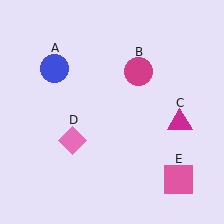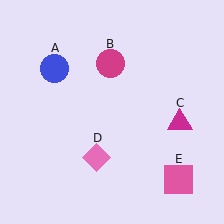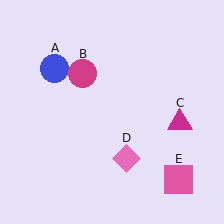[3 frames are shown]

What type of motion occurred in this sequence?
The magenta circle (object B), pink diamond (object D) rotated counterclockwise around the center of the scene.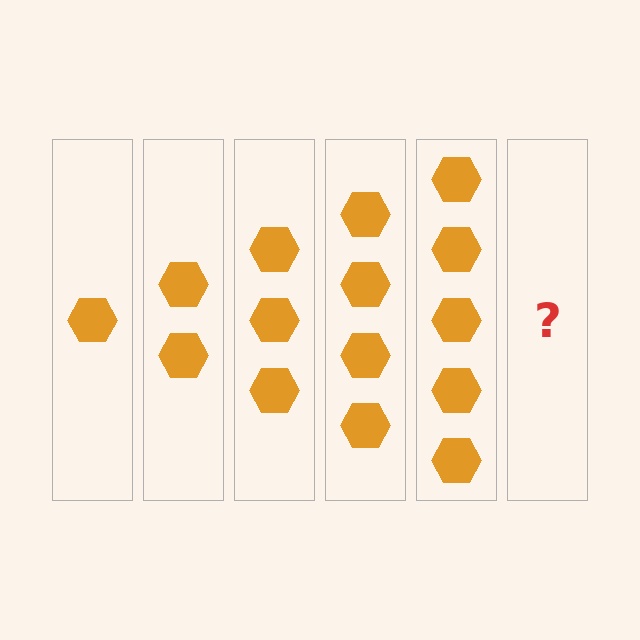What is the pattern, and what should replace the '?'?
The pattern is that each step adds one more hexagon. The '?' should be 6 hexagons.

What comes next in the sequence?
The next element should be 6 hexagons.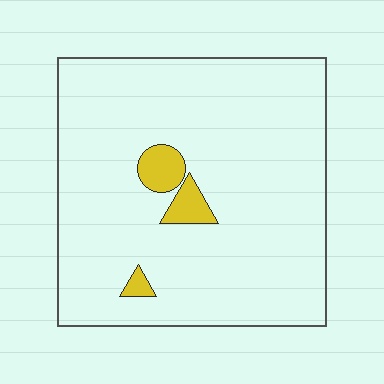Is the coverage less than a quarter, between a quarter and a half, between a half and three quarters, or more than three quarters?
Less than a quarter.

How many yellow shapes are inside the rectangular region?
3.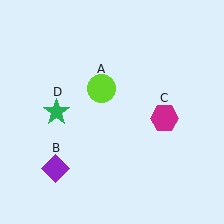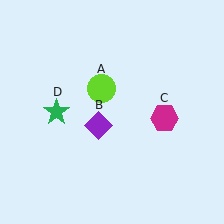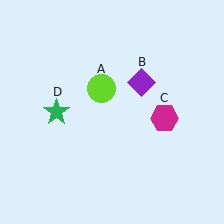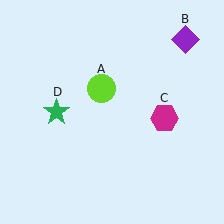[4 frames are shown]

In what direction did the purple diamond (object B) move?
The purple diamond (object B) moved up and to the right.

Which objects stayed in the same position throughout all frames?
Lime circle (object A) and magenta hexagon (object C) and green star (object D) remained stationary.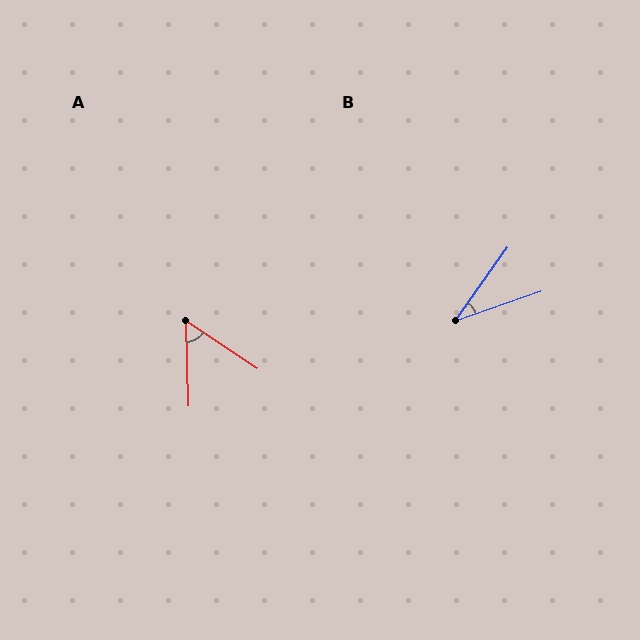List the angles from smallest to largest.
B (35°), A (55°).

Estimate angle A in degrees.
Approximately 55 degrees.